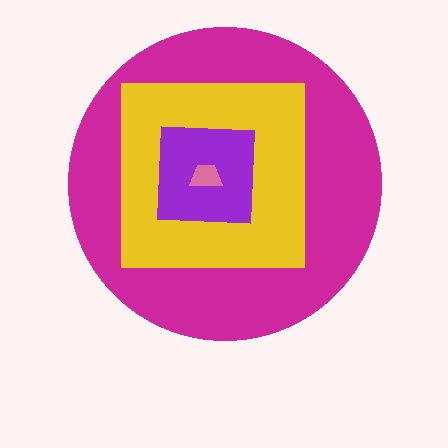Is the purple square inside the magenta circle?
Yes.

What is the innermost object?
The pink trapezoid.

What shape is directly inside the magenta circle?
The yellow square.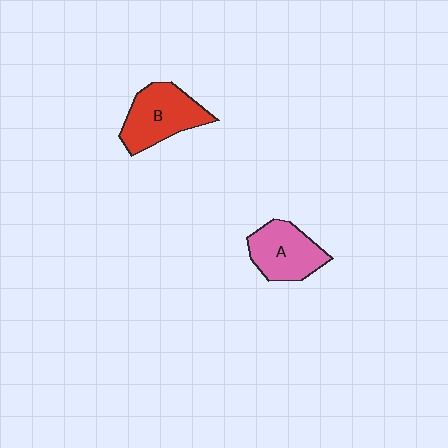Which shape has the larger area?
Shape B (red).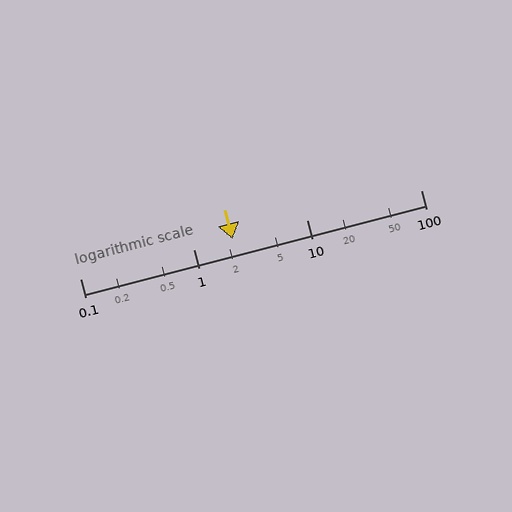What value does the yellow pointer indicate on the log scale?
The pointer indicates approximately 2.2.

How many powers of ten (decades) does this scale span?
The scale spans 3 decades, from 0.1 to 100.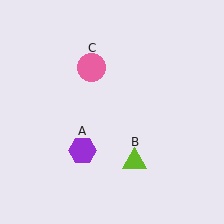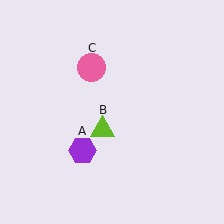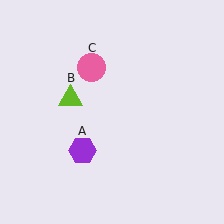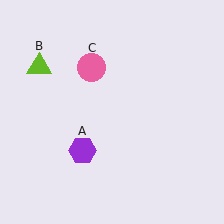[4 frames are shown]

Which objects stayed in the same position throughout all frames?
Purple hexagon (object A) and pink circle (object C) remained stationary.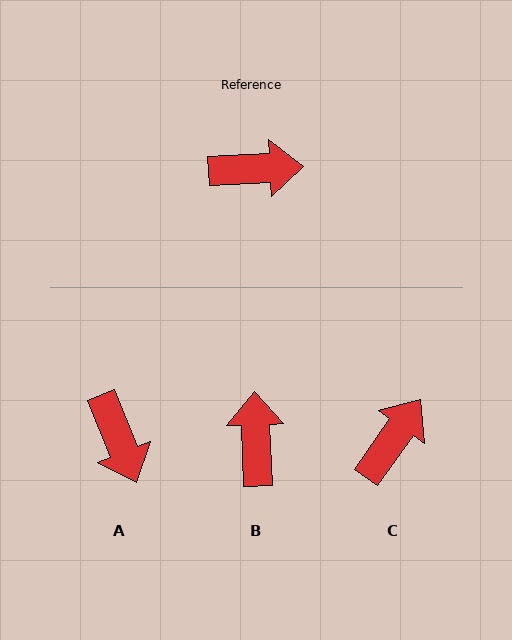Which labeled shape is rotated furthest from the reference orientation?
B, about 90 degrees away.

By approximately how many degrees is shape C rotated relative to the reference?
Approximately 52 degrees counter-clockwise.